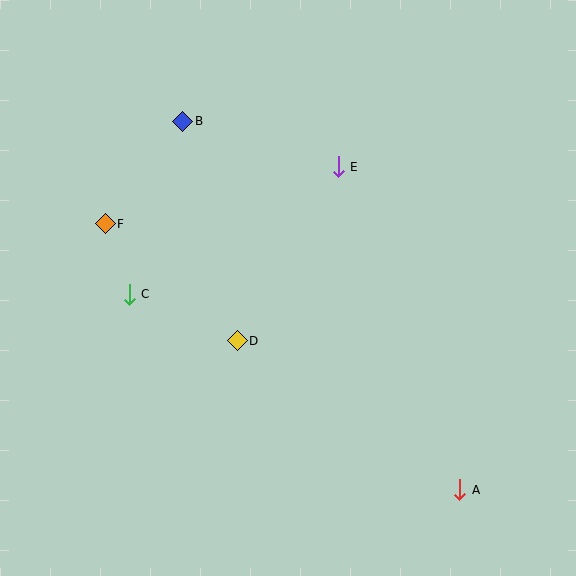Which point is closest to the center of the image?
Point D at (237, 341) is closest to the center.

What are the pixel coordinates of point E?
Point E is at (338, 167).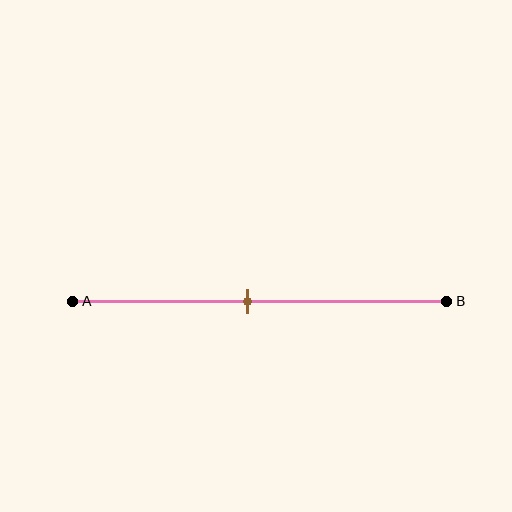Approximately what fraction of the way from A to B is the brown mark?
The brown mark is approximately 45% of the way from A to B.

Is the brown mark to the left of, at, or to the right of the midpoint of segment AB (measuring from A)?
The brown mark is to the left of the midpoint of segment AB.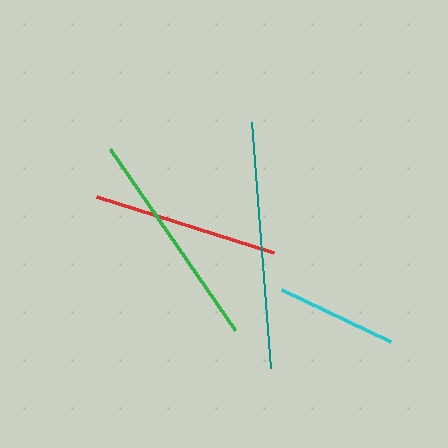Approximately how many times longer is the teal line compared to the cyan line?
The teal line is approximately 2.0 times the length of the cyan line.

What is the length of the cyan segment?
The cyan segment is approximately 120 pixels long.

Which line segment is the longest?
The teal line is the longest at approximately 247 pixels.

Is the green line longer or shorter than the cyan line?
The green line is longer than the cyan line.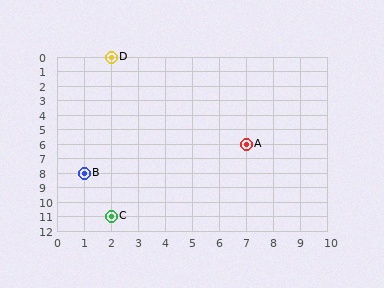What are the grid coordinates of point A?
Point A is at grid coordinates (7, 6).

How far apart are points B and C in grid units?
Points B and C are 1 column and 3 rows apart (about 3.2 grid units diagonally).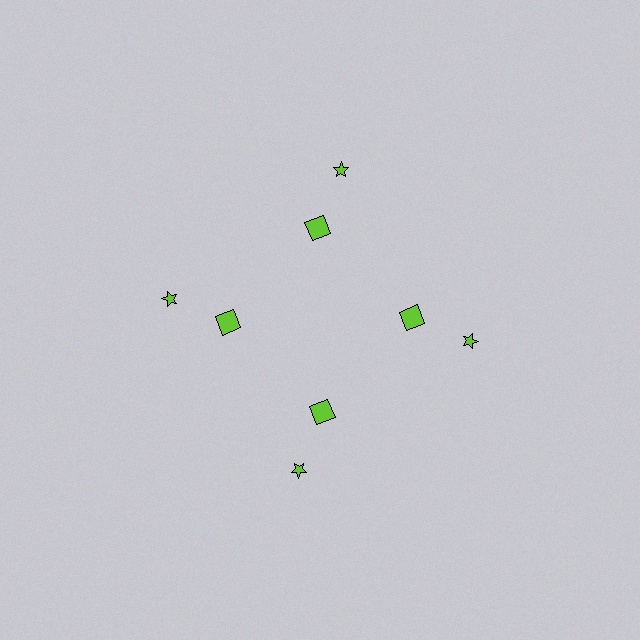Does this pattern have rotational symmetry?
Yes, this pattern has 4-fold rotational symmetry. It looks the same after rotating 90 degrees around the center.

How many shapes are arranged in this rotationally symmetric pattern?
There are 8 shapes, arranged in 4 groups of 2.